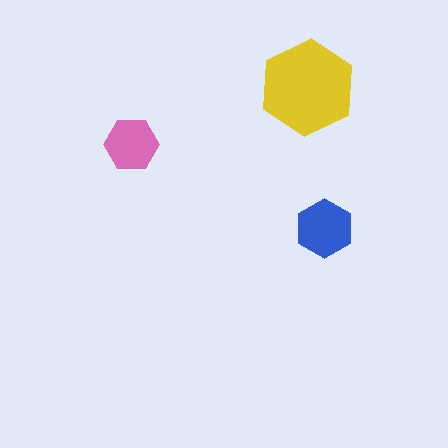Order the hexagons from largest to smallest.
the yellow one, the blue one, the pink one.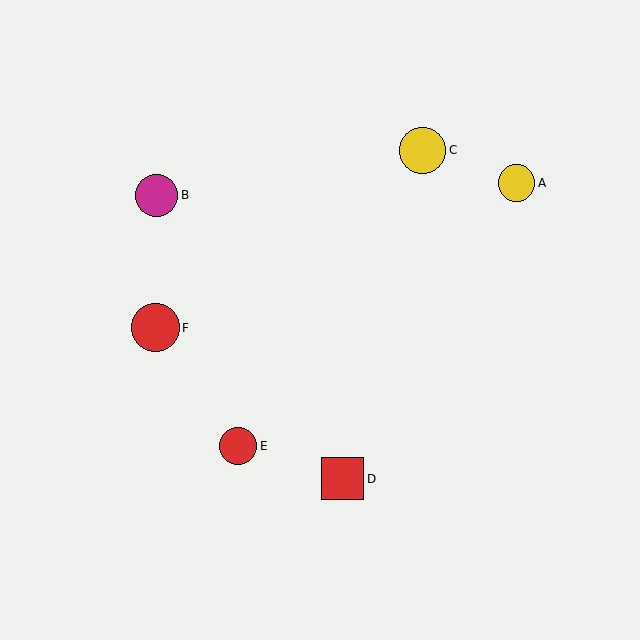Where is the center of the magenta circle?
The center of the magenta circle is at (157, 195).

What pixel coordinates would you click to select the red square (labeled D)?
Click at (343, 479) to select the red square D.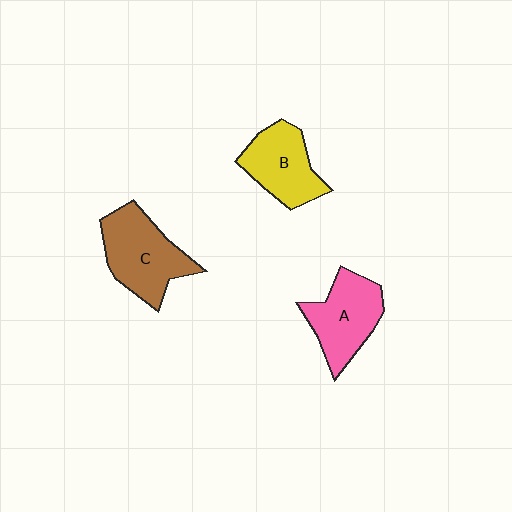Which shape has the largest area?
Shape C (brown).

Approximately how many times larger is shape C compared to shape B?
Approximately 1.2 times.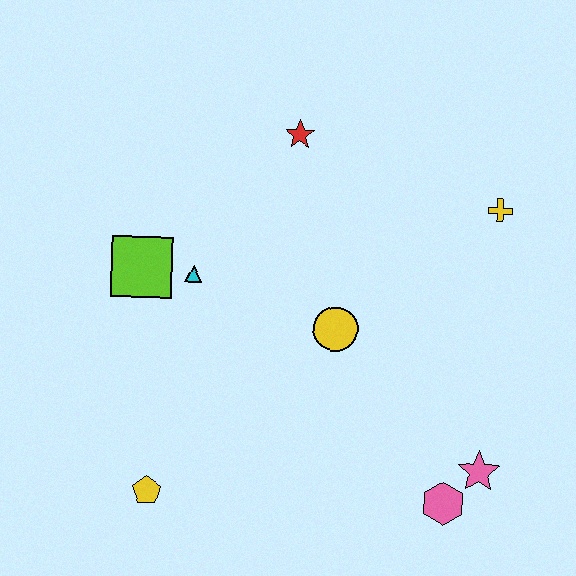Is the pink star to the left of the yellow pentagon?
No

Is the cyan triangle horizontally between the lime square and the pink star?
Yes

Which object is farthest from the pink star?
The lime square is farthest from the pink star.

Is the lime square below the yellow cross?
Yes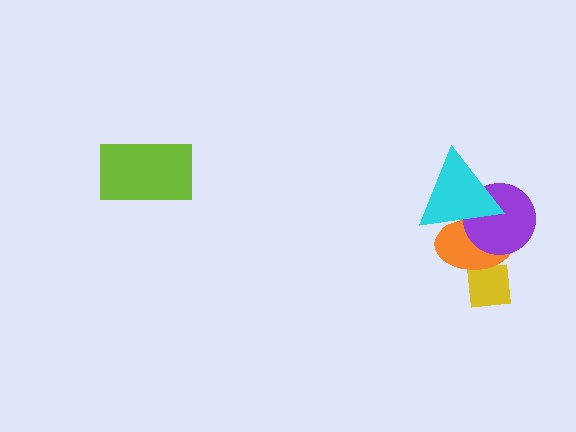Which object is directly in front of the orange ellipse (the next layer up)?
The purple circle is directly in front of the orange ellipse.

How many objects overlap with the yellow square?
1 object overlaps with the yellow square.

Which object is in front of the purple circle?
The cyan triangle is in front of the purple circle.